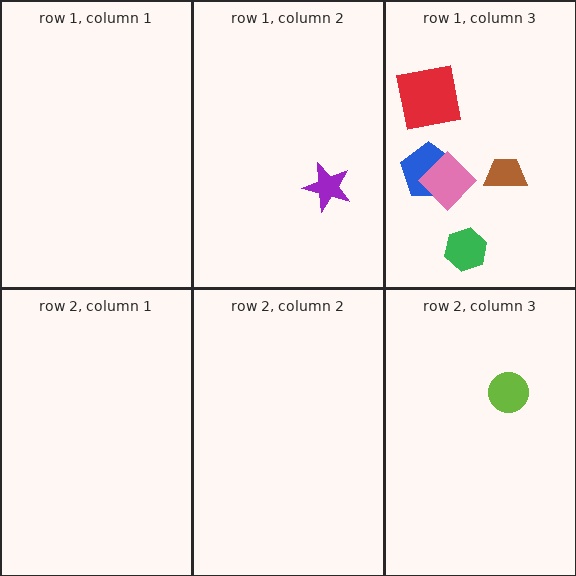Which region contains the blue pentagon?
The row 1, column 3 region.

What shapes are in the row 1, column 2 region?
The purple star.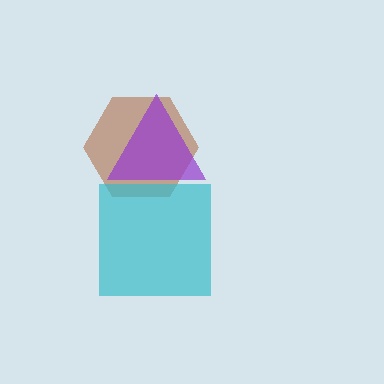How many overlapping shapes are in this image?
There are 3 overlapping shapes in the image.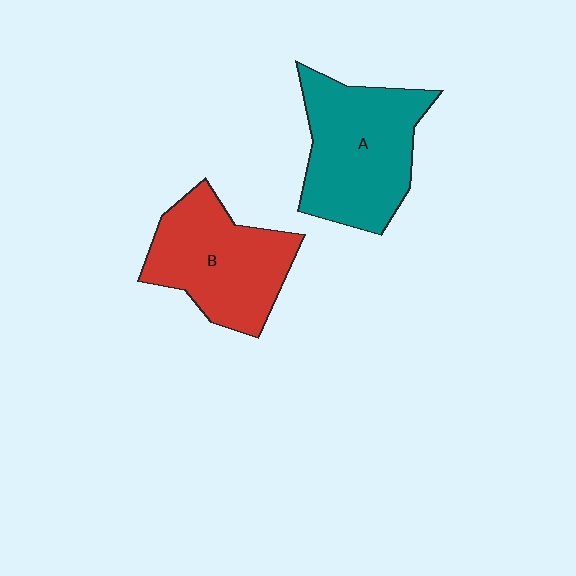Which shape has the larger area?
Shape A (teal).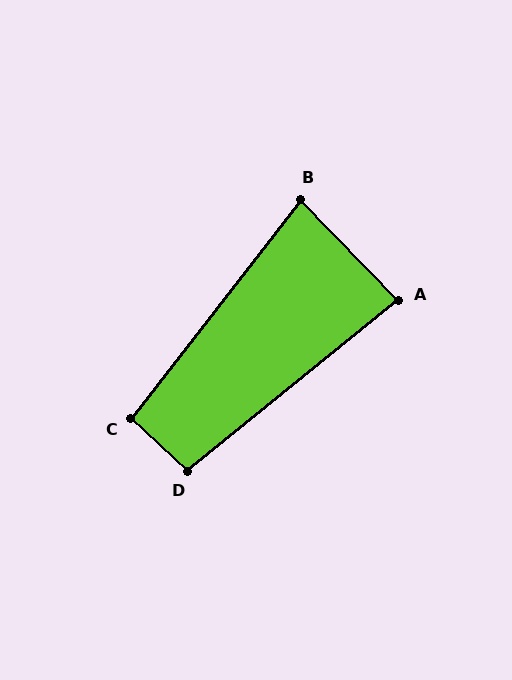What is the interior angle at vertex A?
Approximately 85 degrees (approximately right).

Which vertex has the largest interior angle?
D, at approximately 98 degrees.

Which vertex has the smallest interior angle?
B, at approximately 82 degrees.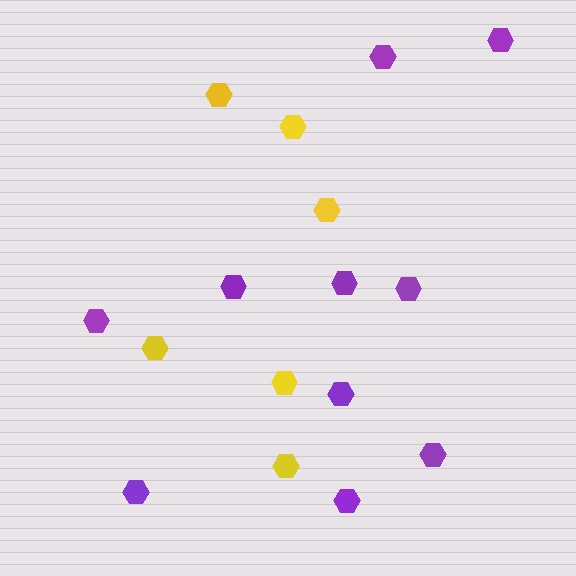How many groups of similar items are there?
There are 2 groups: one group of purple hexagons (10) and one group of yellow hexagons (6).